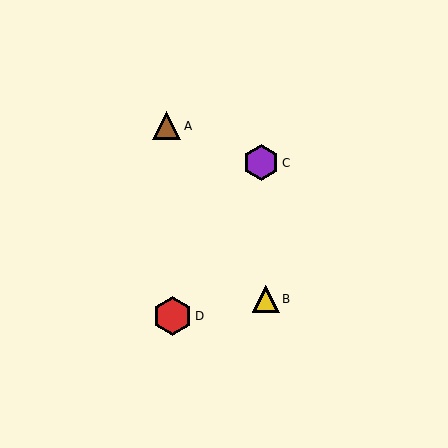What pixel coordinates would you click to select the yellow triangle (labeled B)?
Click at (266, 299) to select the yellow triangle B.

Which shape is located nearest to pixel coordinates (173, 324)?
The red hexagon (labeled D) at (173, 316) is nearest to that location.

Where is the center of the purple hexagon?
The center of the purple hexagon is at (261, 163).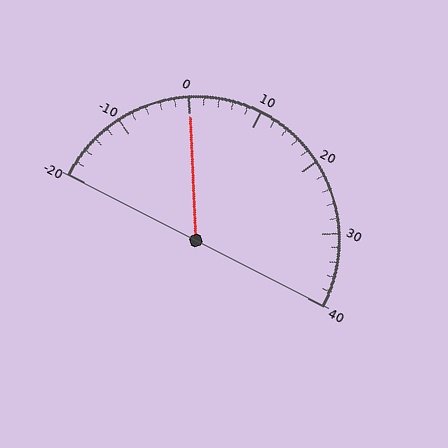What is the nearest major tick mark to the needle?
The nearest major tick mark is 0.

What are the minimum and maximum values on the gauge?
The gauge ranges from -20 to 40.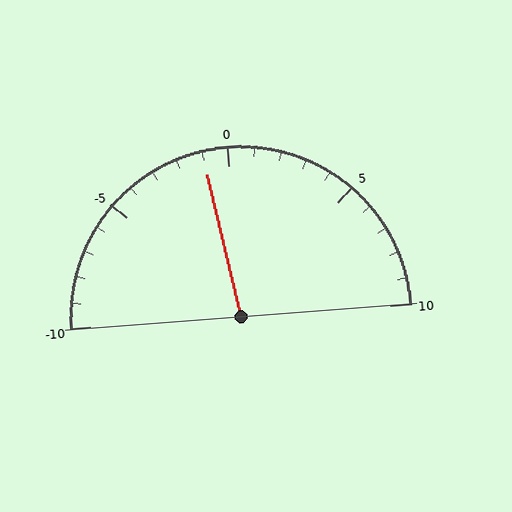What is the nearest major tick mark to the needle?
The nearest major tick mark is 0.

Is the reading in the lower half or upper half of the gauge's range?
The reading is in the lower half of the range (-10 to 10).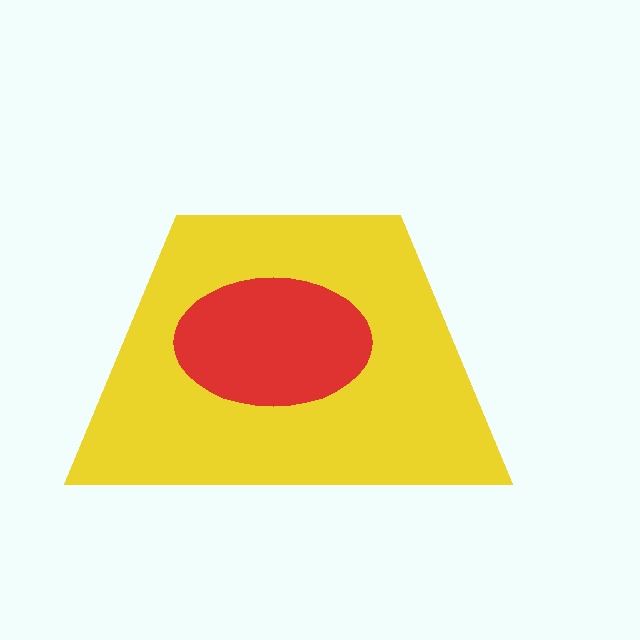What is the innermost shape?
The red ellipse.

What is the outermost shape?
The yellow trapezoid.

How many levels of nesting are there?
2.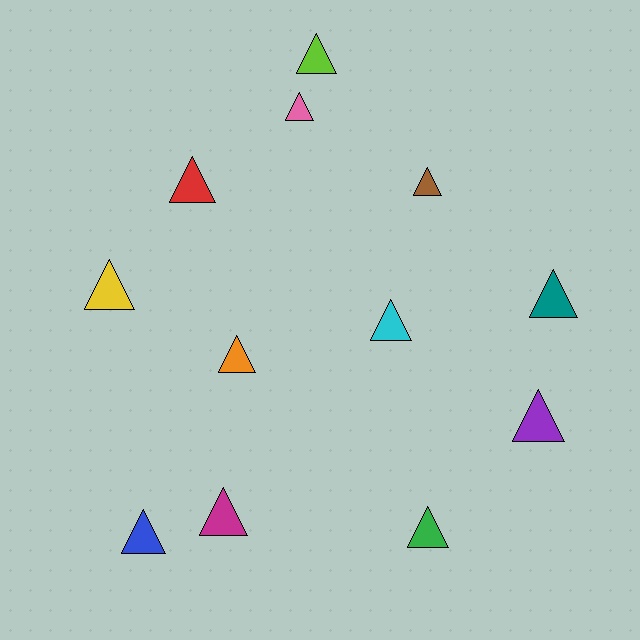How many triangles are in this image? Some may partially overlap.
There are 12 triangles.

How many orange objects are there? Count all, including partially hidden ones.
There is 1 orange object.